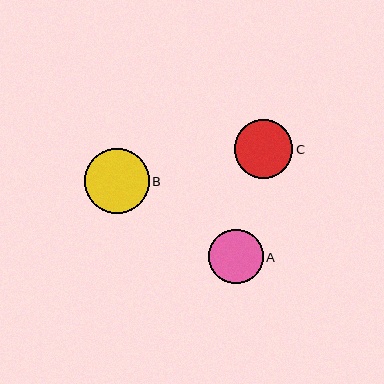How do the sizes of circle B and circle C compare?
Circle B and circle C are approximately the same size.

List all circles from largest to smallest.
From largest to smallest: B, C, A.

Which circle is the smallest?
Circle A is the smallest with a size of approximately 55 pixels.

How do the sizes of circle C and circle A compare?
Circle C and circle A are approximately the same size.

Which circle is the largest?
Circle B is the largest with a size of approximately 64 pixels.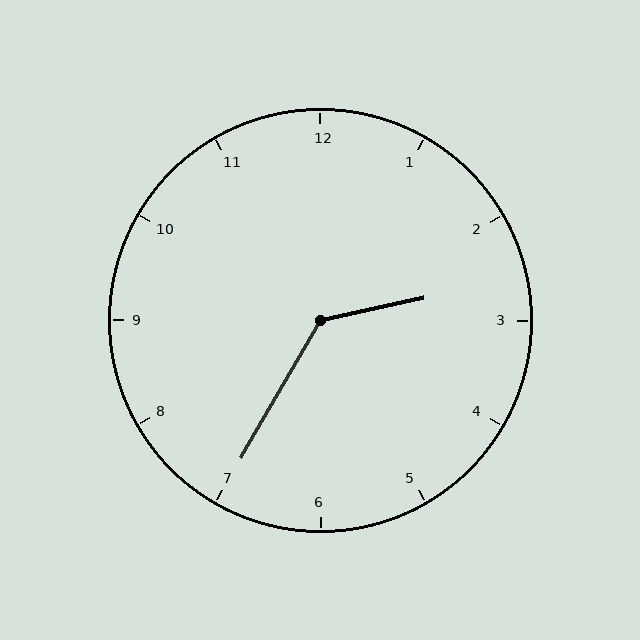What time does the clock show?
2:35.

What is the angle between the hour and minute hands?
Approximately 132 degrees.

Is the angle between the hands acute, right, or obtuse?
It is obtuse.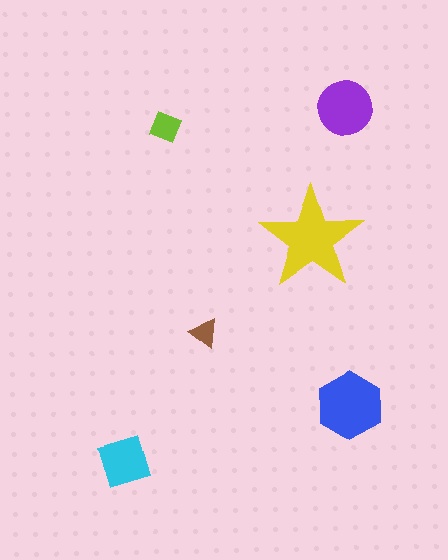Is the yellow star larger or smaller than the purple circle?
Larger.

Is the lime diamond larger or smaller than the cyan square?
Smaller.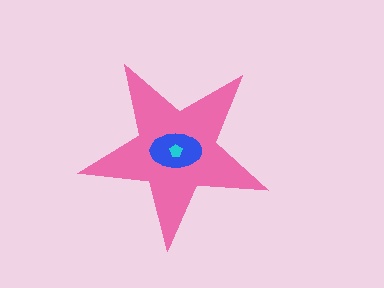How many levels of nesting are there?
3.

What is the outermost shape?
The pink star.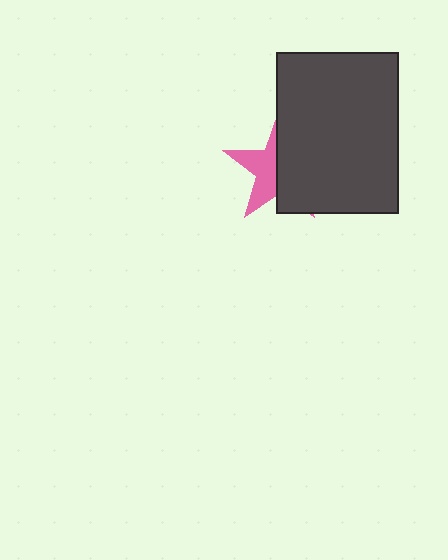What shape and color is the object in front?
The object in front is a dark gray rectangle.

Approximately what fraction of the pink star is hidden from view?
Roughly 57% of the pink star is hidden behind the dark gray rectangle.